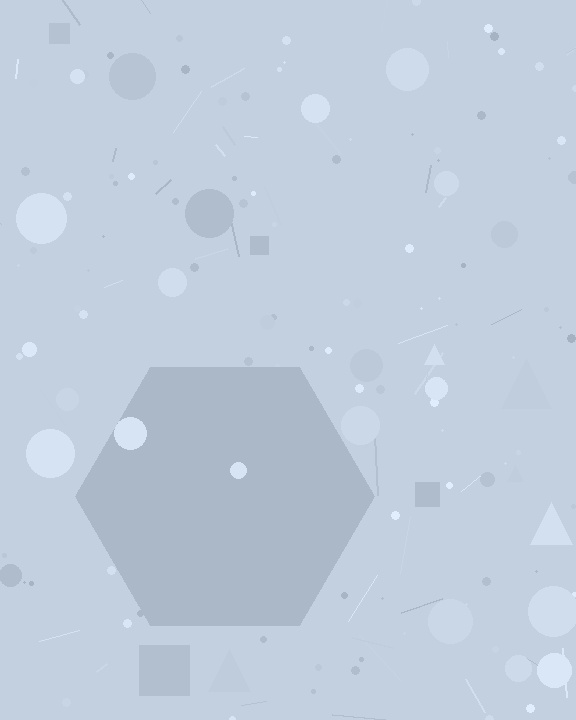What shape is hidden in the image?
A hexagon is hidden in the image.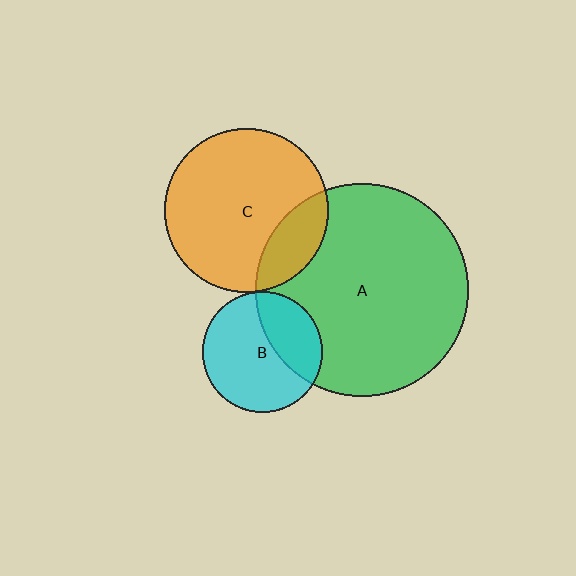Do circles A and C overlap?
Yes.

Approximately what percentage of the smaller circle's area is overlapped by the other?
Approximately 20%.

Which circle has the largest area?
Circle A (green).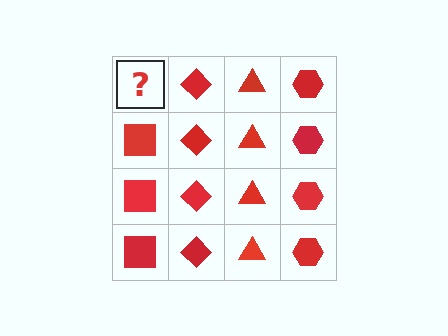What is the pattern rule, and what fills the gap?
The rule is that each column has a consistent shape. The gap should be filled with a red square.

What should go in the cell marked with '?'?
The missing cell should contain a red square.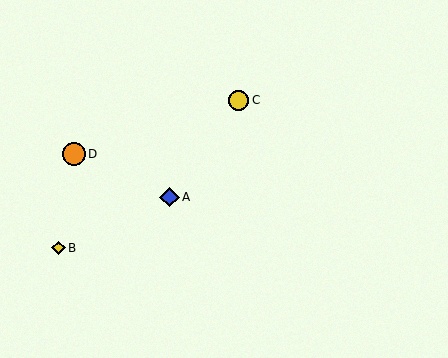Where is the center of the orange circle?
The center of the orange circle is at (74, 154).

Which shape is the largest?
The orange circle (labeled D) is the largest.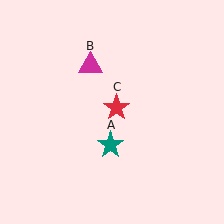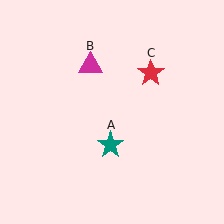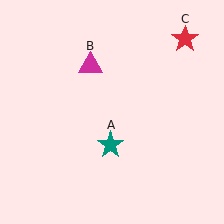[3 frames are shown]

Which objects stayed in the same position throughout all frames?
Teal star (object A) and magenta triangle (object B) remained stationary.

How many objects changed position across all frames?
1 object changed position: red star (object C).